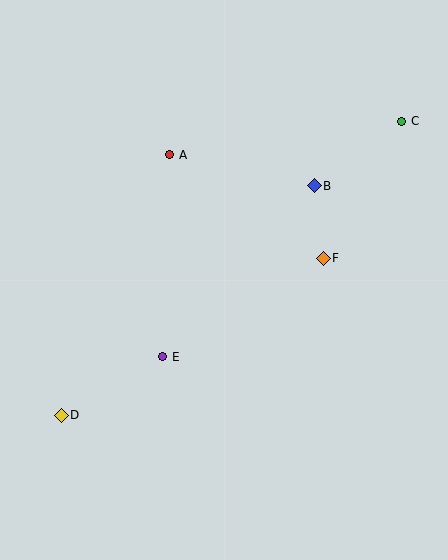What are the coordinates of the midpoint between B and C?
The midpoint between B and C is at (358, 154).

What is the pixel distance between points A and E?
The distance between A and E is 202 pixels.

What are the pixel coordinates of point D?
Point D is at (61, 415).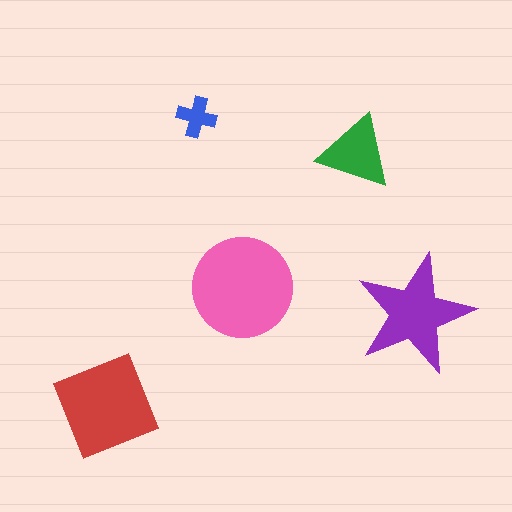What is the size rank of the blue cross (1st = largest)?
5th.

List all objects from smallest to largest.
The blue cross, the green triangle, the purple star, the red diamond, the pink circle.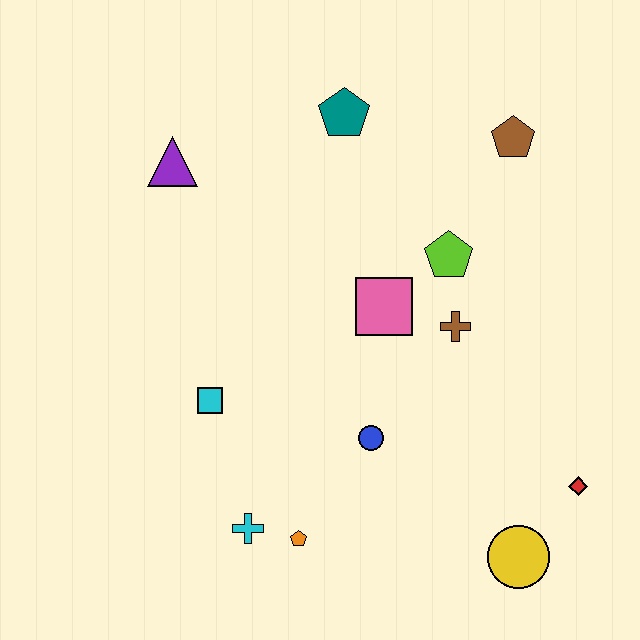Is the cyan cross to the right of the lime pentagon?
No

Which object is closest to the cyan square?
The cyan cross is closest to the cyan square.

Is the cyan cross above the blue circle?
No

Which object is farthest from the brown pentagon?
The cyan cross is farthest from the brown pentagon.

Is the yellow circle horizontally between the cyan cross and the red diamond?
Yes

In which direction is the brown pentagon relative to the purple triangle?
The brown pentagon is to the right of the purple triangle.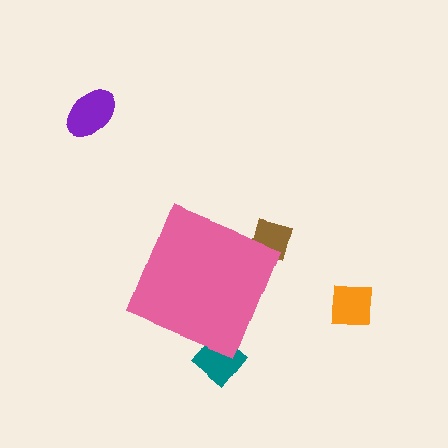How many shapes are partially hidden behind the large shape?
2 shapes are partially hidden.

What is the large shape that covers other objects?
A pink diamond.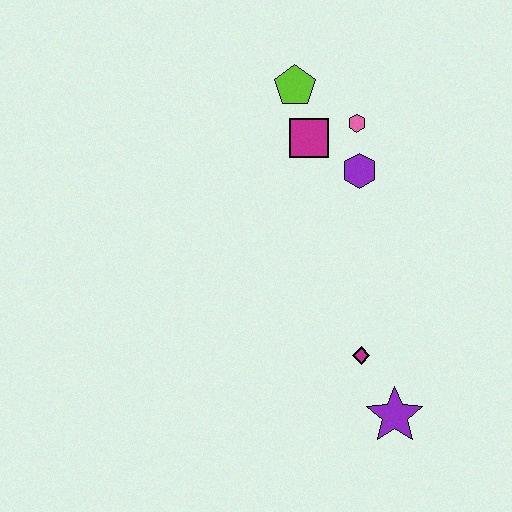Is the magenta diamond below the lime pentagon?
Yes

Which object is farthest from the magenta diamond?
The lime pentagon is farthest from the magenta diamond.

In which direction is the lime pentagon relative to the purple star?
The lime pentagon is above the purple star.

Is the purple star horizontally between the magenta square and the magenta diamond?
No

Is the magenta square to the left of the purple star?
Yes